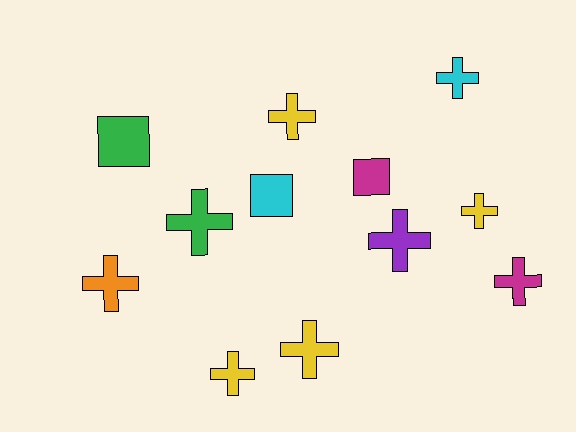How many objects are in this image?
There are 12 objects.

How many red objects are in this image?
There are no red objects.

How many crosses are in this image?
There are 9 crosses.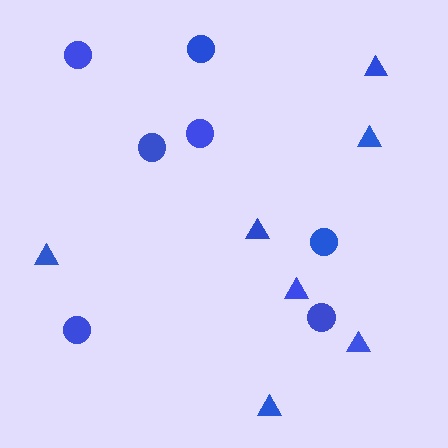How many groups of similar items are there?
There are 2 groups: one group of triangles (7) and one group of circles (7).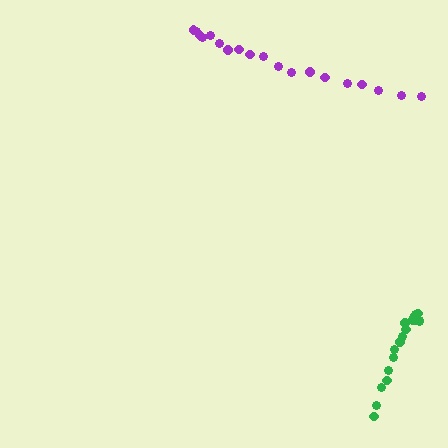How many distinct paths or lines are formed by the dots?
There are 2 distinct paths.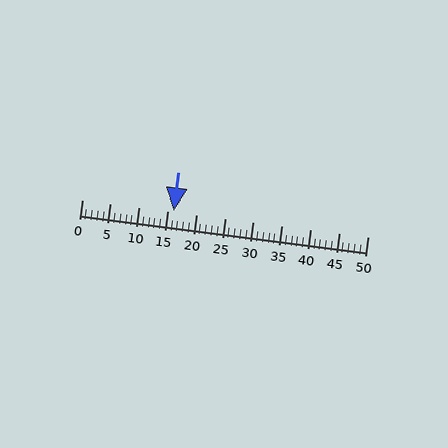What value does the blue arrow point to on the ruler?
The blue arrow points to approximately 16.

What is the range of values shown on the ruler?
The ruler shows values from 0 to 50.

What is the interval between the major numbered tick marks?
The major tick marks are spaced 5 units apart.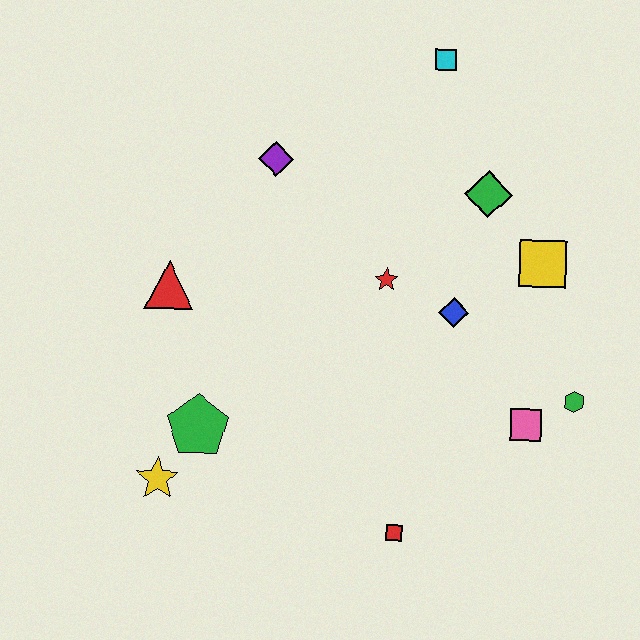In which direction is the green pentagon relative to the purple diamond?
The green pentagon is below the purple diamond.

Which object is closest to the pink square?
The green hexagon is closest to the pink square.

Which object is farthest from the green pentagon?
The cyan square is farthest from the green pentagon.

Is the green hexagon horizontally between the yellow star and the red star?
No